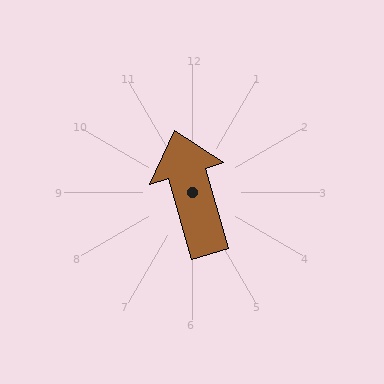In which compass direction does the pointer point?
North.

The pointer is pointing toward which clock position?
Roughly 11 o'clock.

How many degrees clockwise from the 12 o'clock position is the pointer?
Approximately 344 degrees.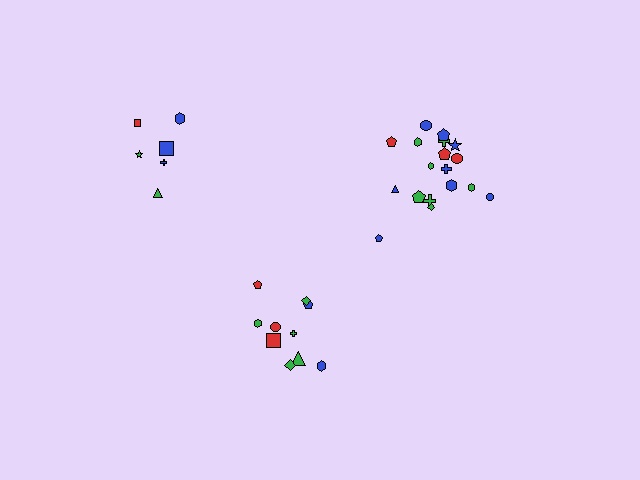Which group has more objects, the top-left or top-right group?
The top-right group.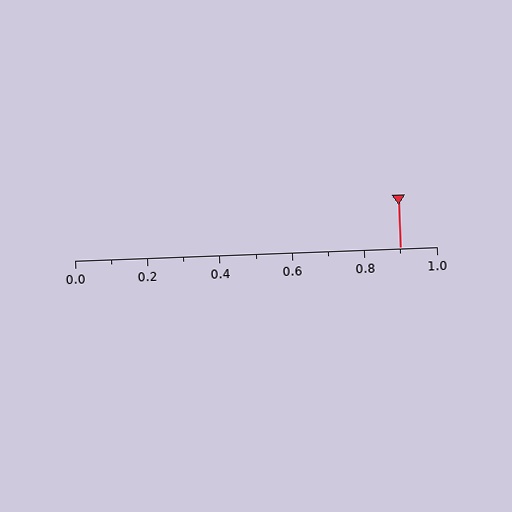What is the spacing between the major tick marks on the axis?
The major ticks are spaced 0.2 apart.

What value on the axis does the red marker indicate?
The marker indicates approximately 0.9.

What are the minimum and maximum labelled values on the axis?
The axis runs from 0.0 to 1.0.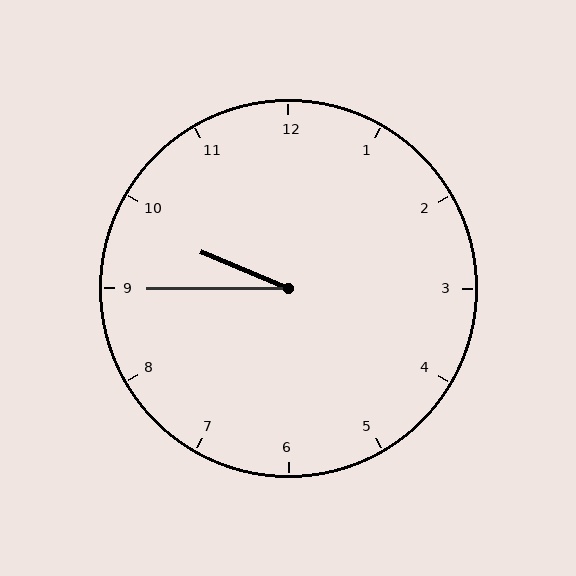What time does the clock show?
9:45.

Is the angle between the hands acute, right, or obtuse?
It is acute.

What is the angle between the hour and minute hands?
Approximately 22 degrees.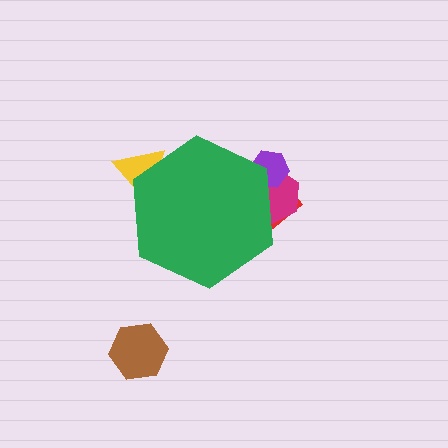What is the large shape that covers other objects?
A green hexagon.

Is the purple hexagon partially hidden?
Yes, the purple hexagon is partially hidden behind the green hexagon.